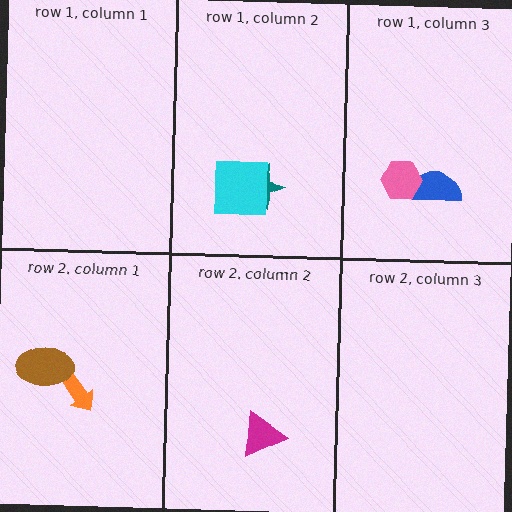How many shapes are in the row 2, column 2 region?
1.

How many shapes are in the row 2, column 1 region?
2.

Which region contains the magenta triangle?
The row 2, column 2 region.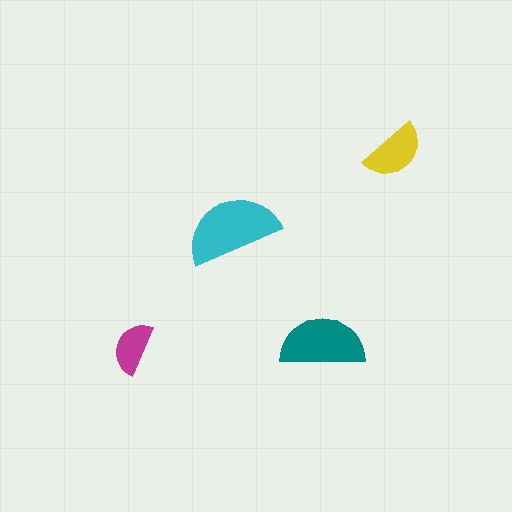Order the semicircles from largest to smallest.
the cyan one, the teal one, the yellow one, the magenta one.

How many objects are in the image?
There are 4 objects in the image.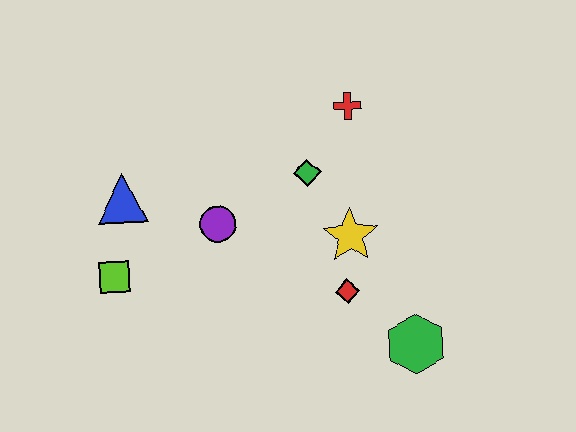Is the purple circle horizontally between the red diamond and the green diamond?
No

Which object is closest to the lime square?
The blue triangle is closest to the lime square.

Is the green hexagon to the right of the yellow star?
Yes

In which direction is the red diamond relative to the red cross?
The red diamond is below the red cross.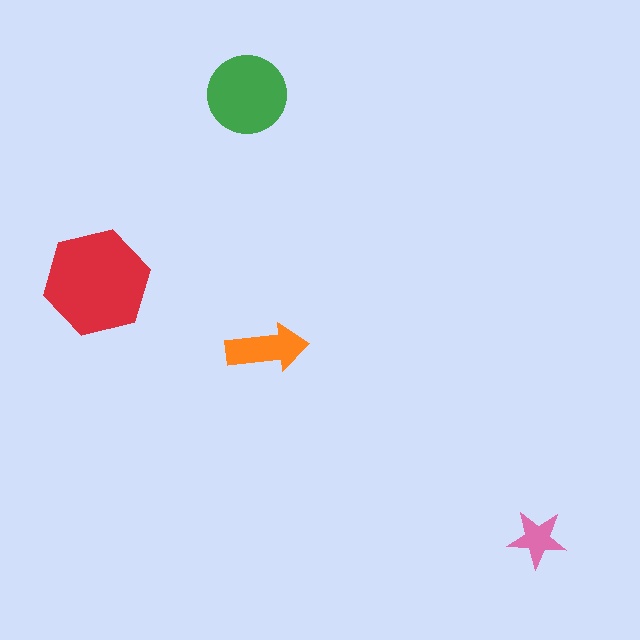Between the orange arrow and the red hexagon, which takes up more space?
The red hexagon.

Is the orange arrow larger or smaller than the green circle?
Smaller.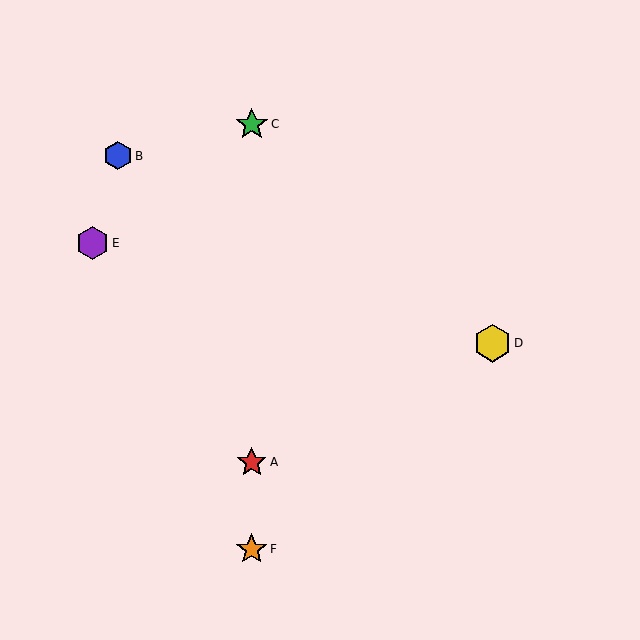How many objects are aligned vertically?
3 objects (A, C, F) are aligned vertically.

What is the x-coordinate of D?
Object D is at x≈493.